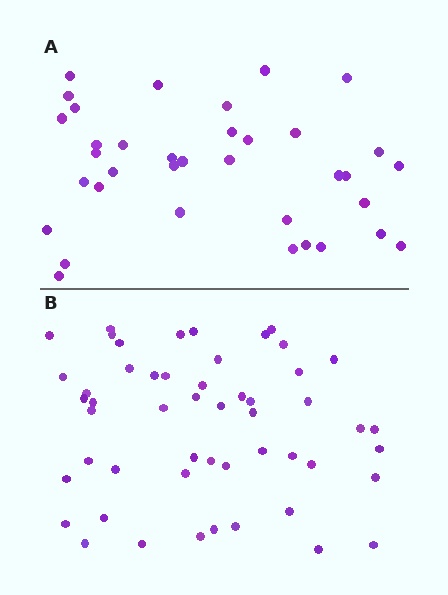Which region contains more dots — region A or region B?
Region B (the bottom region) has more dots.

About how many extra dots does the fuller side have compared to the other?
Region B has approximately 15 more dots than region A.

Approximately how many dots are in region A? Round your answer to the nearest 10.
About 40 dots. (The exact count is 36, which rounds to 40.)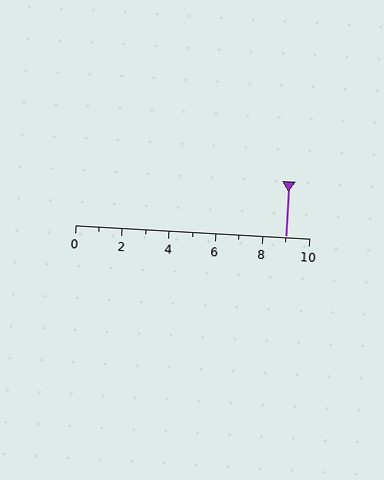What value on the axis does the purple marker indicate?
The marker indicates approximately 9.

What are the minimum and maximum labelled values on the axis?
The axis runs from 0 to 10.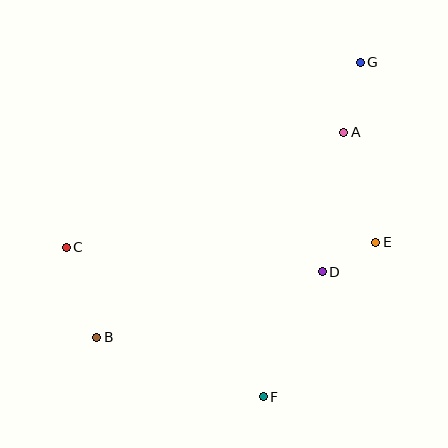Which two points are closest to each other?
Points D and E are closest to each other.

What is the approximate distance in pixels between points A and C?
The distance between A and C is approximately 301 pixels.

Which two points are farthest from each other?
Points B and G are farthest from each other.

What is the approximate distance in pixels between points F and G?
The distance between F and G is approximately 348 pixels.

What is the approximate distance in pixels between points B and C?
The distance between B and C is approximately 95 pixels.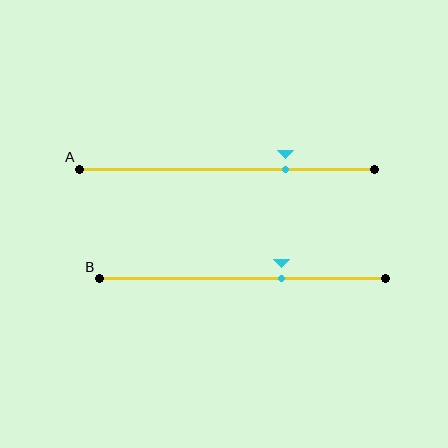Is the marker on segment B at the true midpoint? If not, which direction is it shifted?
No, the marker on segment B is shifted to the right by about 14% of the segment length.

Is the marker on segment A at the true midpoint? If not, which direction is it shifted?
No, the marker on segment A is shifted to the right by about 20% of the segment length.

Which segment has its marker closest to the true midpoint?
Segment B has its marker closest to the true midpoint.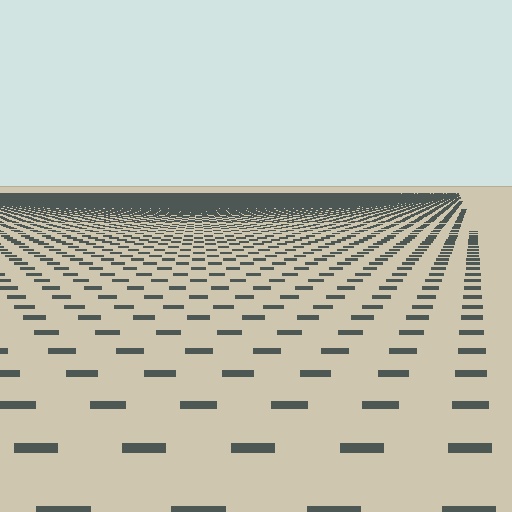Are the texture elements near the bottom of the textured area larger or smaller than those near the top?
Larger. Near the bottom, elements are closer to the viewer and appear at a bigger on-screen size.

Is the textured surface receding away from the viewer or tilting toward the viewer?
The surface is receding away from the viewer. Texture elements get smaller and denser toward the top.